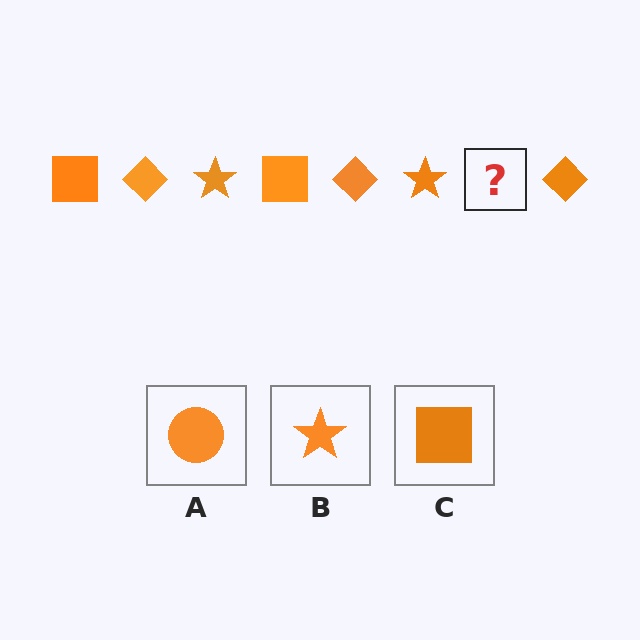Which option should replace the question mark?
Option C.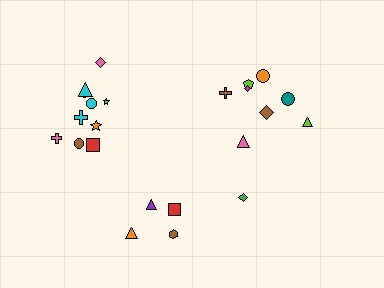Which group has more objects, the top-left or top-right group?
The top-left group.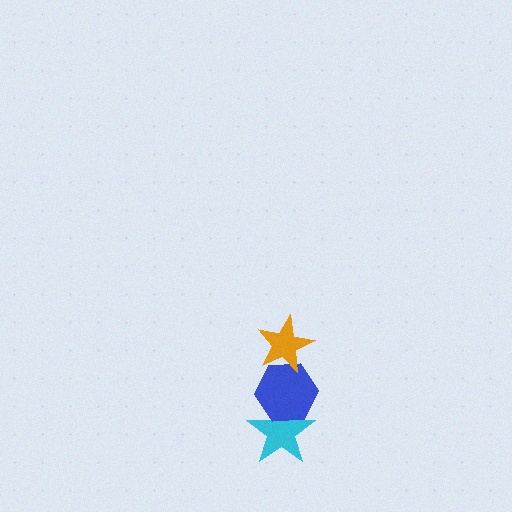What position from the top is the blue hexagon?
The blue hexagon is 2nd from the top.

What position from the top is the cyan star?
The cyan star is 3rd from the top.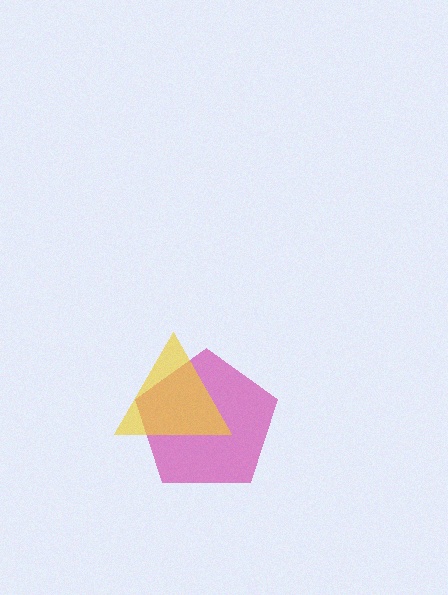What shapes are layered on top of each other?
The layered shapes are: a magenta pentagon, a yellow triangle.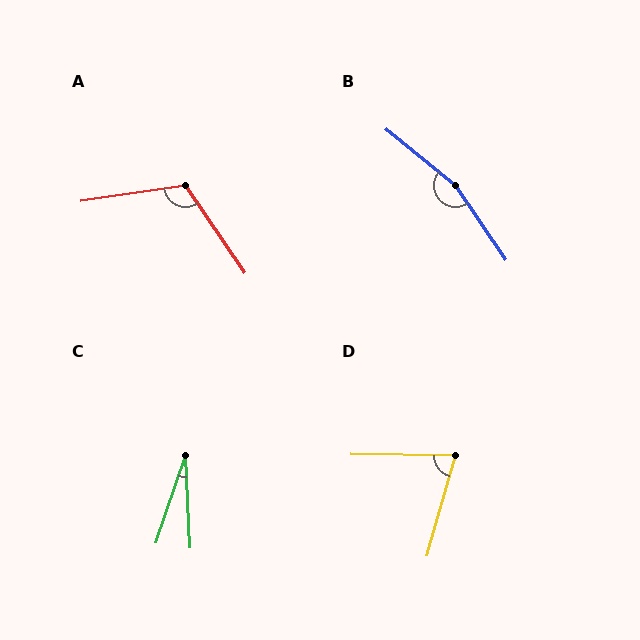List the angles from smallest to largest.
C (22°), D (75°), A (116°), B (164°).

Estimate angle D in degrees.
Approximately 75 degrees.